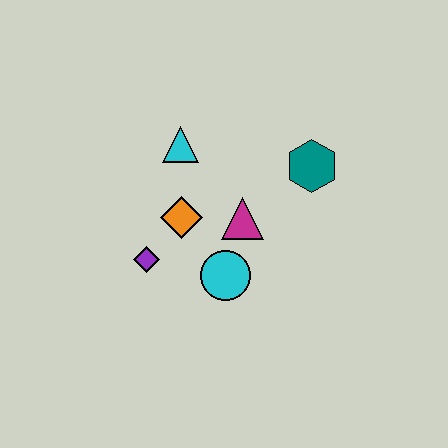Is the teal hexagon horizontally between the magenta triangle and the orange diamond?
No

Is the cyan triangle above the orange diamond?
Yes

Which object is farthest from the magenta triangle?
The purple diamond is farthest from the magenta triangle.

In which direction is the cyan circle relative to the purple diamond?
The cyan circle is to the right of the purple diamond.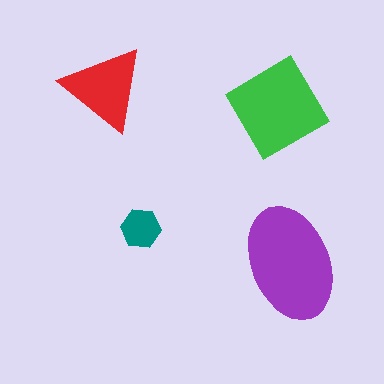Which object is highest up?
The red triangle is topmost.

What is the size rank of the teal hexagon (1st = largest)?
4th.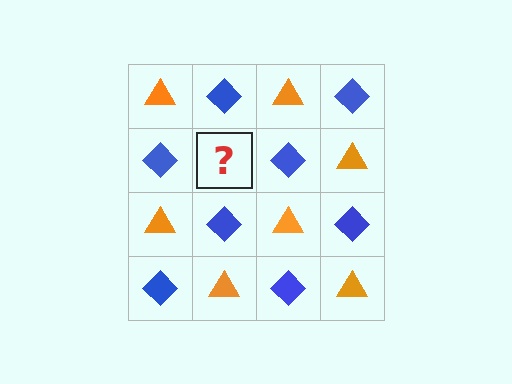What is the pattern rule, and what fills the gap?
The rule is that it alternates orange triangle and blue diamond in a checkerboard pattern. The gap should be filled with an orange triangle.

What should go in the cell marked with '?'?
The missing cell should contain an orange triangle.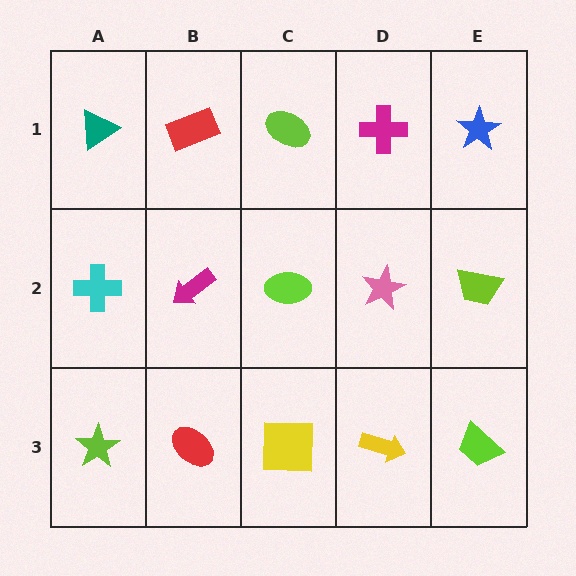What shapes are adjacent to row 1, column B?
A magenta arrow (row 2, column B), a teal triangle (row 1, column A), a lime ellipse (row 1, column C).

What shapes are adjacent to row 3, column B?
A magenta arrow (row 2, column B), a lime star (row 3, column A), a yellow square (row 3, column C).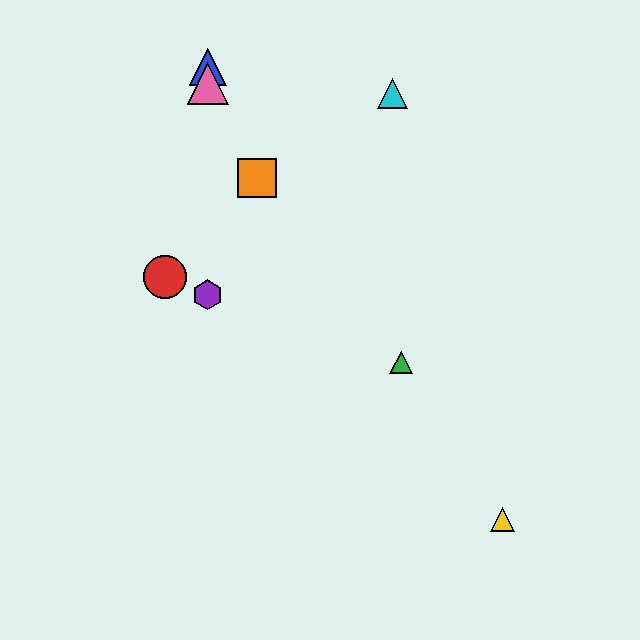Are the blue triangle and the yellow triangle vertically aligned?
No, the blue triangle is at x≈208 and the yellow triangle is at x≈502.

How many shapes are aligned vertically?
3 shapes (the blue triangle, the purple hexagon, the pink triangle) are aligned vertically.